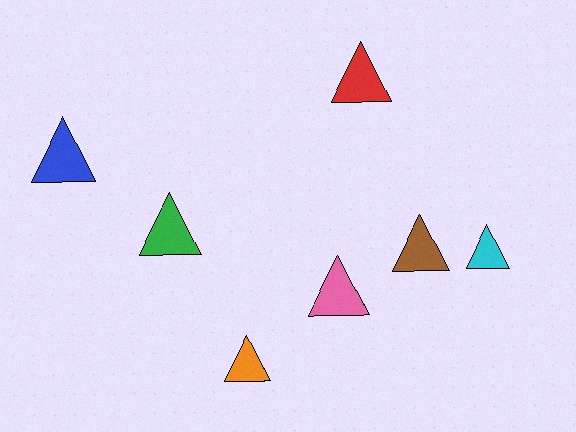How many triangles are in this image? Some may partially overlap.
There are 7 triangles.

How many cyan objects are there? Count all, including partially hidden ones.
There is 1 cyan object.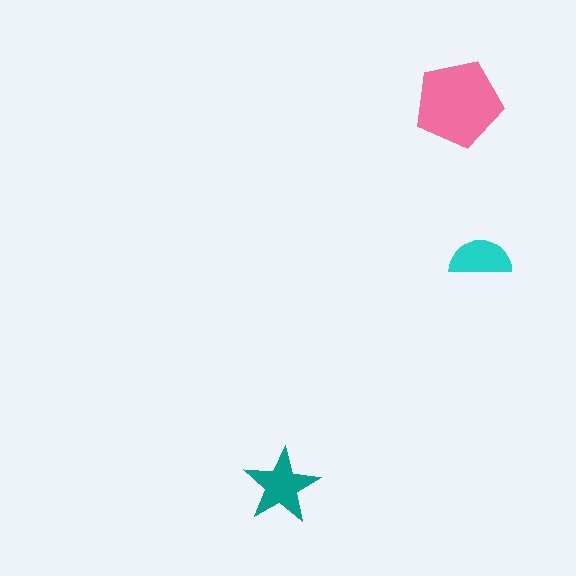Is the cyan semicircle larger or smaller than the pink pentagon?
Smaller.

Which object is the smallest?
The cyan semicircle.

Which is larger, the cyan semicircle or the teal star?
The teal star.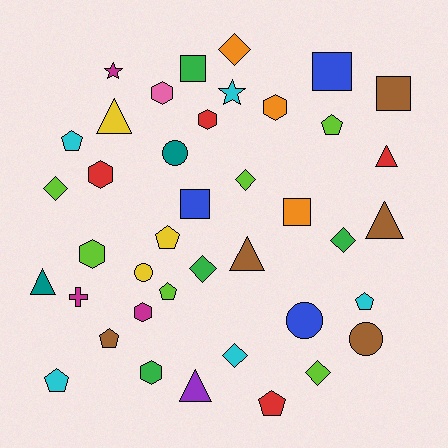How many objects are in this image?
There are 40 objects.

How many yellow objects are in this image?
There are 3 yellow objects.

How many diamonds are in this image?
There are 7 diamonds.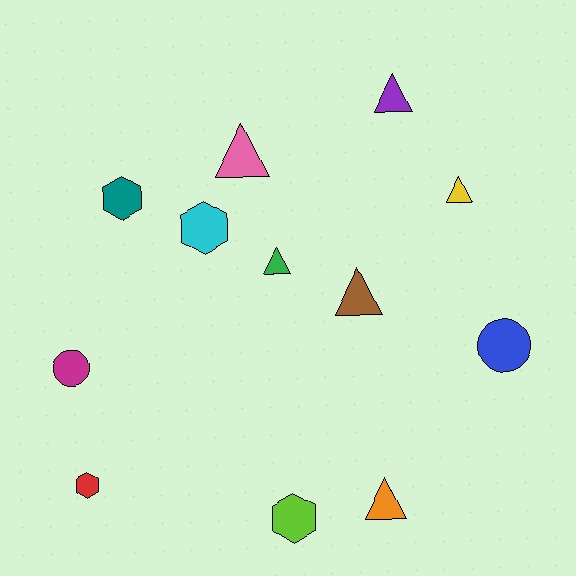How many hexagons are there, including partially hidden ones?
There are 4 hexagons.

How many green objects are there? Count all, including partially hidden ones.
There is 1 green object.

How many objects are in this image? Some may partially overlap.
There are 12 objects.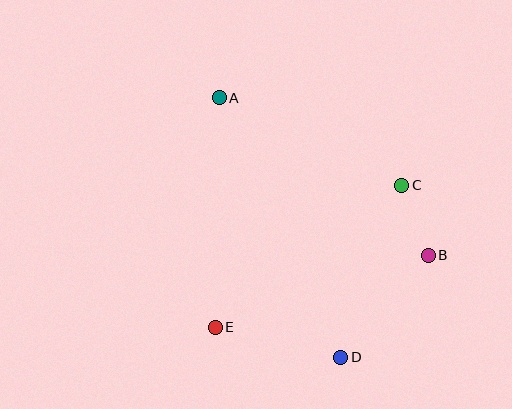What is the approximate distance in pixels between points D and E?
The distance between D and E is approximately 129 pixels.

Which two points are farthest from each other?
Points A and D are farthest from each other.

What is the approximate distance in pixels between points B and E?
The distance between B and E is approximately 225 pixels.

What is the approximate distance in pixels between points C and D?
The distance between C and D is approximately 182 pixels.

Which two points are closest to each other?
Points B and C are closest to each other.